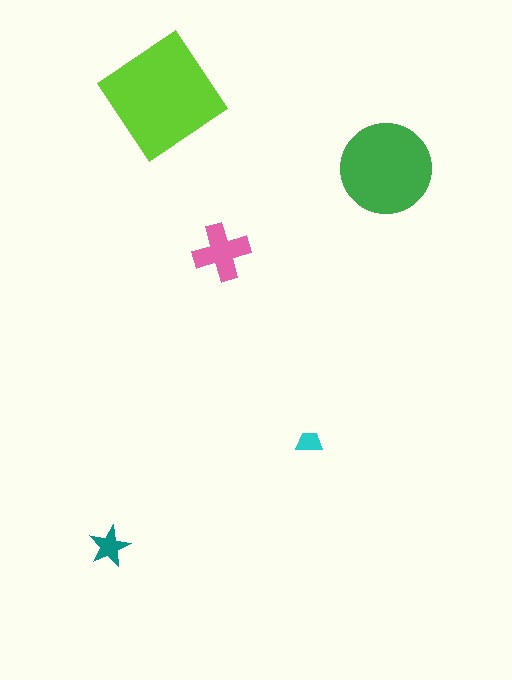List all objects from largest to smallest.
The lime diamond, the green circle, the pink cross, the teal star, the cyan trapezoid.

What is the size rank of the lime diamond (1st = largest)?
1st.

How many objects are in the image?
There are 5 objects in the image.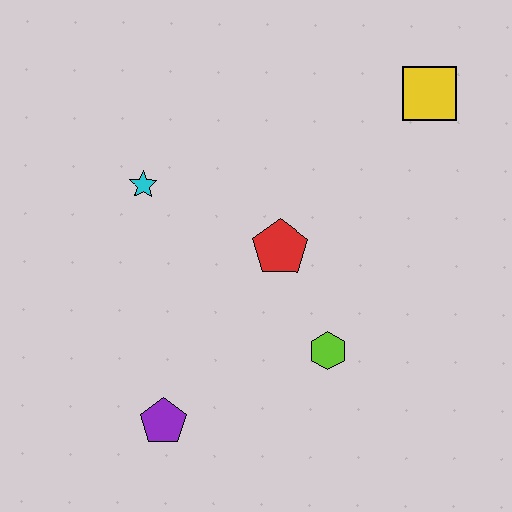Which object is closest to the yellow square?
The red pentagon is closest to the yellow square.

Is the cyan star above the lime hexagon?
Yes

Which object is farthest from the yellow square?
The purple pentagon is farthest from the yellow square.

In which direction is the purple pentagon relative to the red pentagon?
The purple pentagon is below the red pentagon.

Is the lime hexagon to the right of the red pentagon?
Yes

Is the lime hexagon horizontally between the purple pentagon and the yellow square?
Yes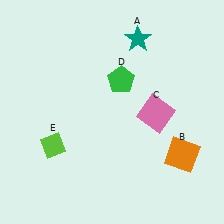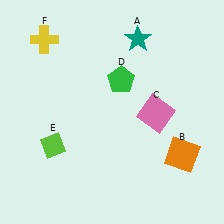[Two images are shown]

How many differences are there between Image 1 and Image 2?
There is 1 difference between the two images.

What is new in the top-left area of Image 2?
A yellow cross (F) was added in the top-left area of Image 2.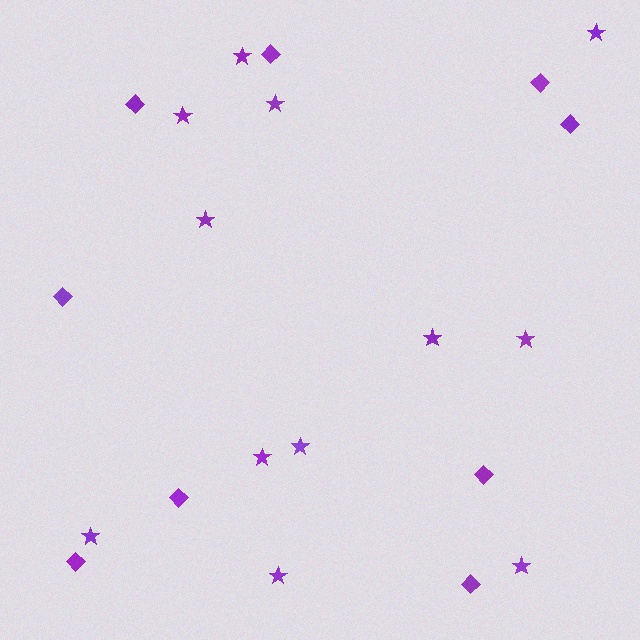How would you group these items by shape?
There are 2 groups: one group of stars (12) and one group of diamonds (9).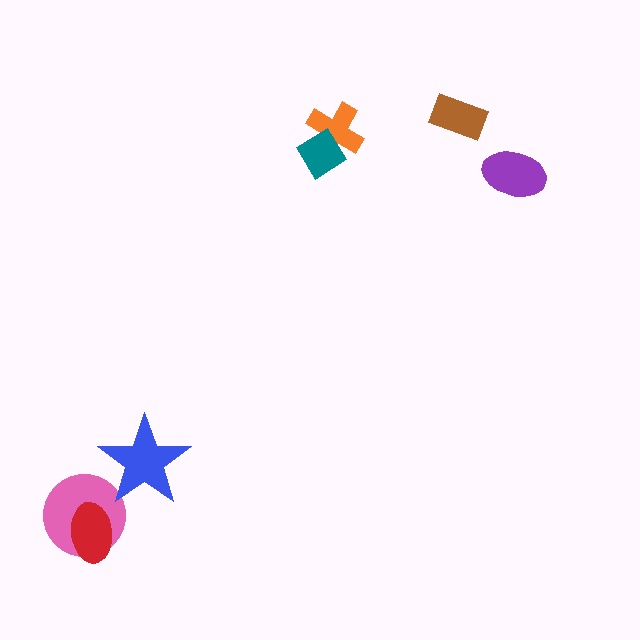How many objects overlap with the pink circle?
1 object overlaps with the pink circle.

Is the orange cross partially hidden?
Yes, it is partially covered by another shape.